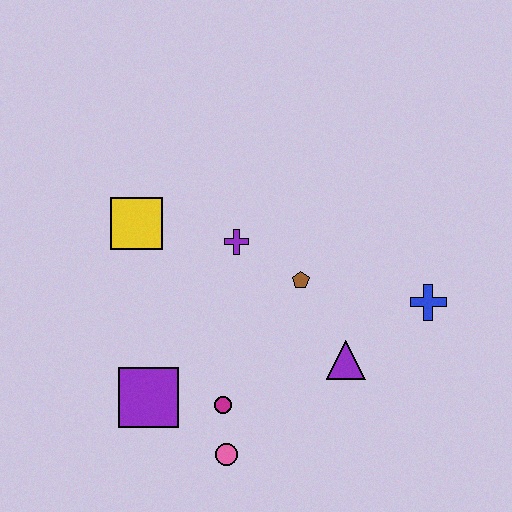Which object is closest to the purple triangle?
The brown pentagon is closest to the purple triangle.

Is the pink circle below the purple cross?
Yes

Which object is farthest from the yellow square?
The blue cross is farthest from the yellow square.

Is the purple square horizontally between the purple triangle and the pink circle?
No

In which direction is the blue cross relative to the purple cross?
The blue cross is to the right of the purple cross.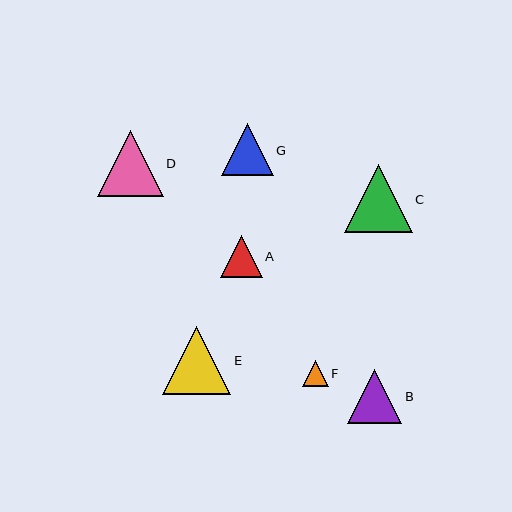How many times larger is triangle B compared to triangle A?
Triangle B is approximately 1.3 times the size of triangle A.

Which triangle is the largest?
Triangle E is the largest with a size of approximately 69 pixels.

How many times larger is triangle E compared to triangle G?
Triangle E is approximately 1.3 times the size of triangle G.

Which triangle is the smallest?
Triangle F is the smallest with a size of approximately 26 pixels.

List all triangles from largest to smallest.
From largest to smallest: E, C, D, B, G, A, F.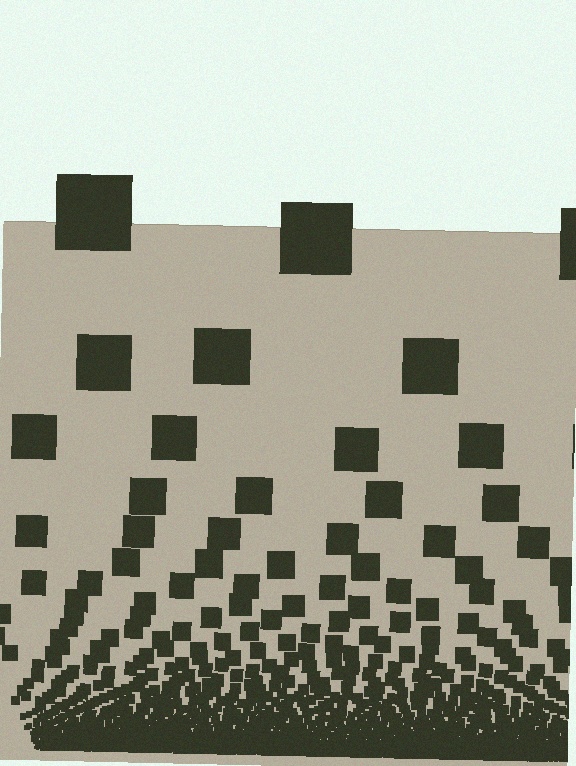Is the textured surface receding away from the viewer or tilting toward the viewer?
The surface appears to tilt toward the viewer. Texture elements get larger and sparser toward the top.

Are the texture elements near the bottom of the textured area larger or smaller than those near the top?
Smaller. The gradient is inverted — elements near the bottom are smaller and denser.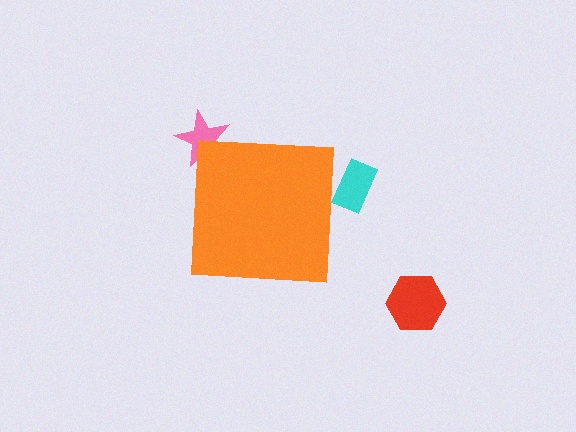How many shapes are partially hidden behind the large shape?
2 shapes are partially hidden.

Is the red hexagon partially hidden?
No, the red hexagon is fully visible.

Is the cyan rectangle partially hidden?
Yes, the cyan rectangle is partially hidden behind the orange square.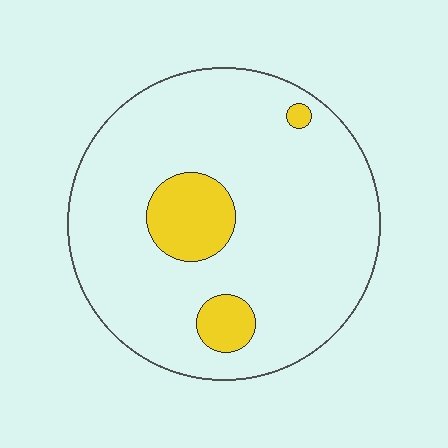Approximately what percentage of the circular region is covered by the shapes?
Approximately 10%.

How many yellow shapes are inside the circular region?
3.